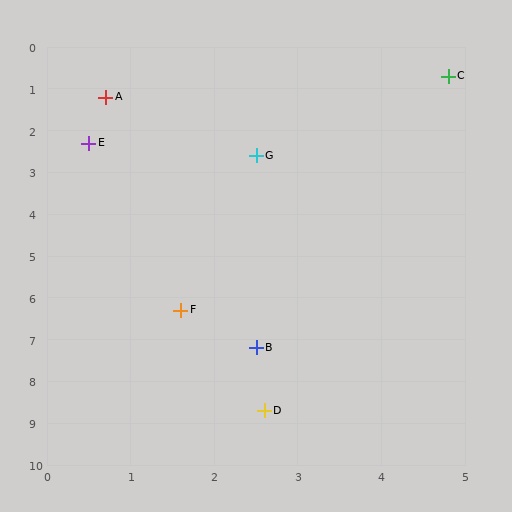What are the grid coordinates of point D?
Point D is at approximately (2.6, 8.7).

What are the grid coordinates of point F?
Point F is at approximately (1.6, 6.3).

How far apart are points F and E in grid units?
Points F and E are about 4.1 grid units apart.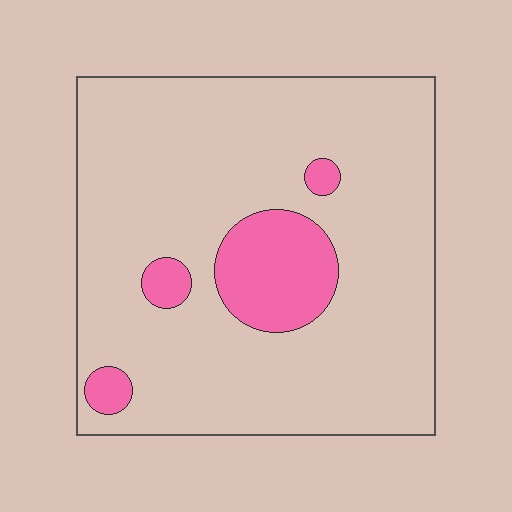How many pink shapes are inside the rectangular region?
4.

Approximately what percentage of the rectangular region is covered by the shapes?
Approximately 15%.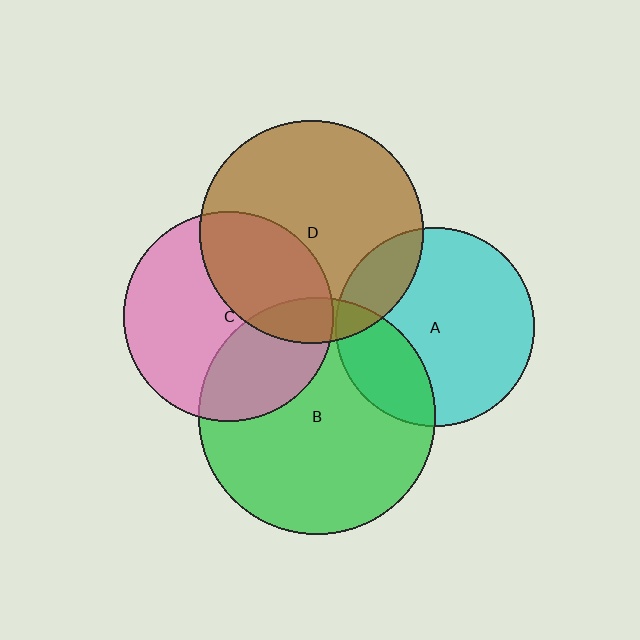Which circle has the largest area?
Circle B (green).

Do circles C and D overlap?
Yes.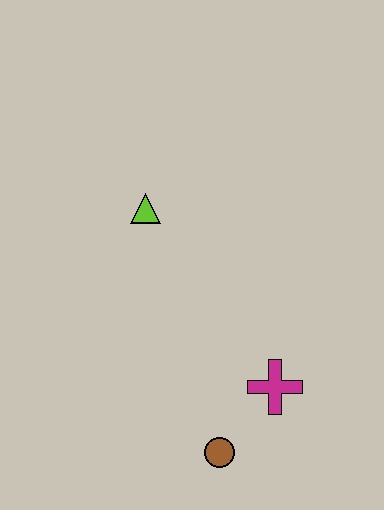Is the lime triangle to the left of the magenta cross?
Yes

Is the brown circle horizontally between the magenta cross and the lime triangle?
Yes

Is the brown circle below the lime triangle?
Yes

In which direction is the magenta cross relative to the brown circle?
The magenta cross is above the brown circle.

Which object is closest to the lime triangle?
The magenta cross is closest to the lime triangle.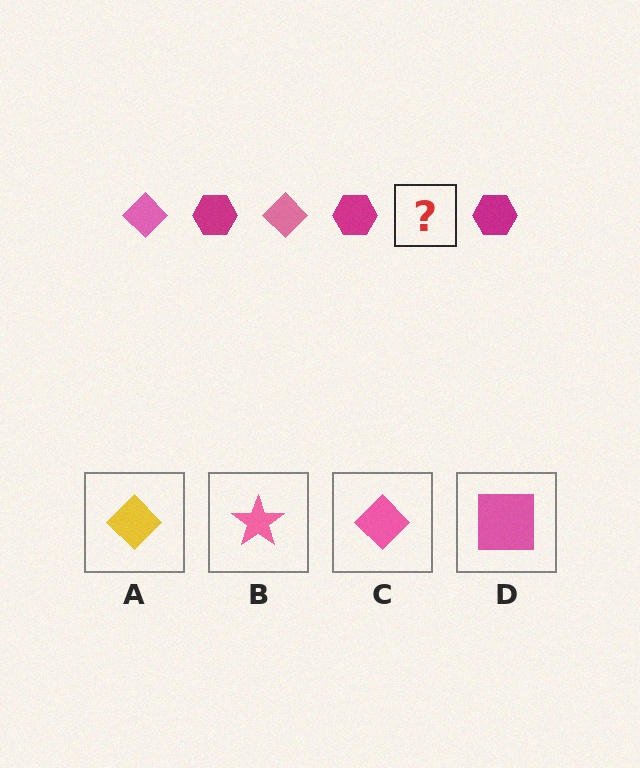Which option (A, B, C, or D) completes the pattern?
C.